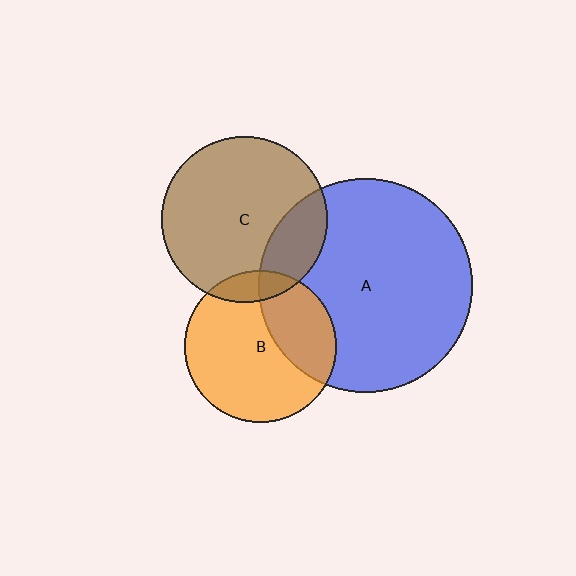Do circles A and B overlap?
Yes.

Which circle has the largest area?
Circle A (blue).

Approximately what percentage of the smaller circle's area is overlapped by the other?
Approximately 30%.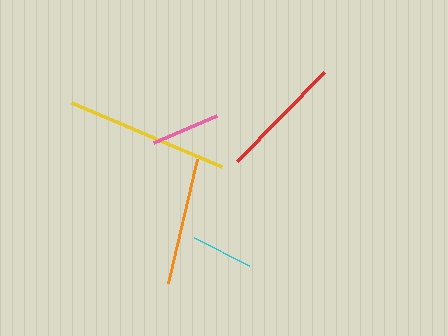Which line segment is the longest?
The yellow line is the longest at approximately 163 pixels.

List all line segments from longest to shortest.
From longest to shortest: yellow, orange, red, pink, cyan.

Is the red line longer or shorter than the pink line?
The red line is longer than the pink line.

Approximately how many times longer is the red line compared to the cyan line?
The red line is approximately 2.0 times the length of the cyan line.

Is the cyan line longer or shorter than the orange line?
The orange line is longer than the cyan line.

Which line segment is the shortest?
The cyan line is the shortest at approximately 62 pixels.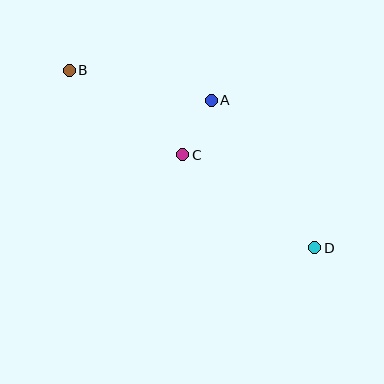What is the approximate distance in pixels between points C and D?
The distance between C and D is approximately 162 pixels.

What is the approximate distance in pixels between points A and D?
The distance between A and D is approximately 180 pixels.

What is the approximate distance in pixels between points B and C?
The distance between B and C is approximately 142 pixels.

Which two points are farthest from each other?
Points B and D are farthest from each other.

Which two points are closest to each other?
Points A and C are closest to each other.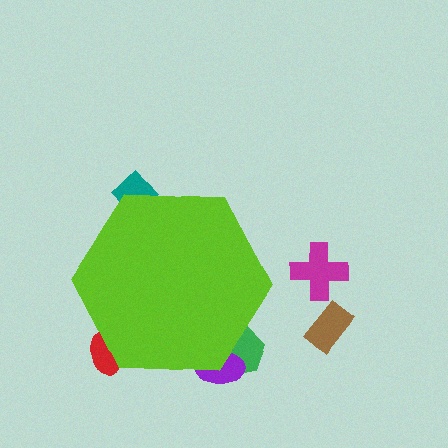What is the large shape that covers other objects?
A lime hexagon.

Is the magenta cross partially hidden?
No, the magenta cross is fully visible.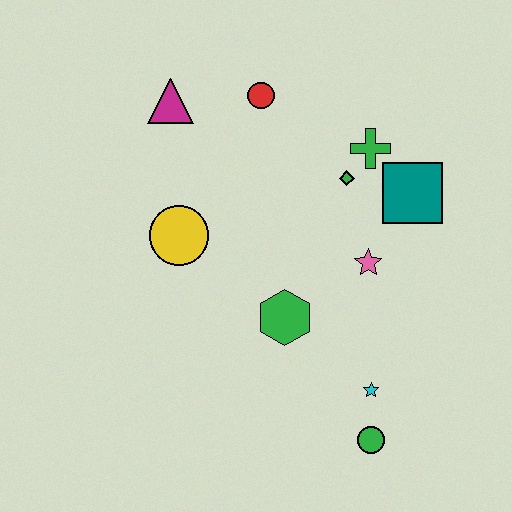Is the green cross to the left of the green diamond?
No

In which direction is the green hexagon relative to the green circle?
The green hexagon is above the green circle.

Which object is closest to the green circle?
The cyan star is closest to the green circle.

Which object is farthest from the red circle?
The green circle is farthest from the red circle.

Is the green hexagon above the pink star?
No